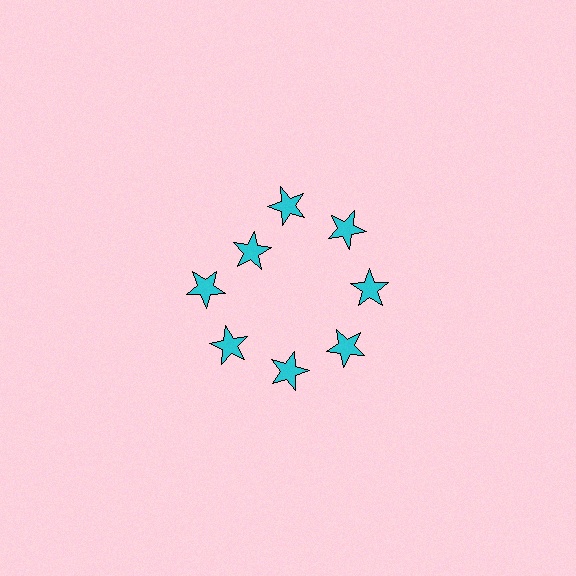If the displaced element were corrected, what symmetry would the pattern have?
It would have 8-fold rotational symmetry — the pattern would map onto itself every 45 degrees.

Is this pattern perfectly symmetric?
No. The 8 cyan stars are arranged in a ring, but one element near the 10 o'clock position is pulled inward toward the center, breaking the 8-fold rotational symmetry.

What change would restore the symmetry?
The symmetry would be restored by moving it outward, back onto the ring so that all 8 stars sit at equal angles and equal distance from the center.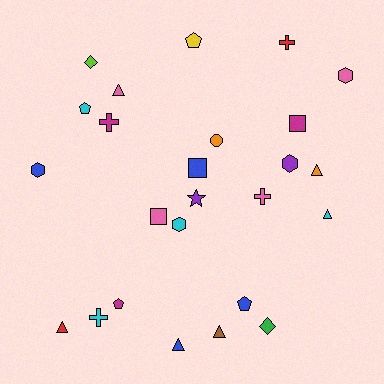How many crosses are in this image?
There are 4 crosses.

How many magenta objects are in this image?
There are 3 magenta objects.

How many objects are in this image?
There are 25 objects.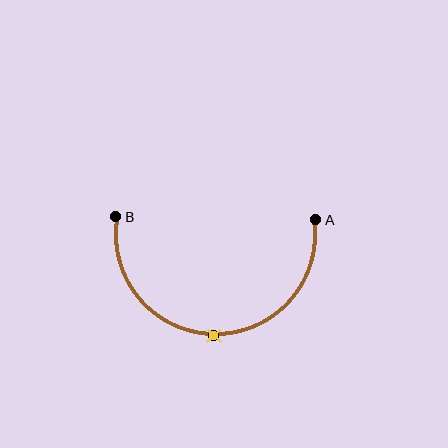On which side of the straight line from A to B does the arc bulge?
The arc bulges below the straight line connecting A and B.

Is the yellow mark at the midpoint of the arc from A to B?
Yes. The yellow mark lies on the arc at equal arc-length from both A and B — it is the arc midpoint.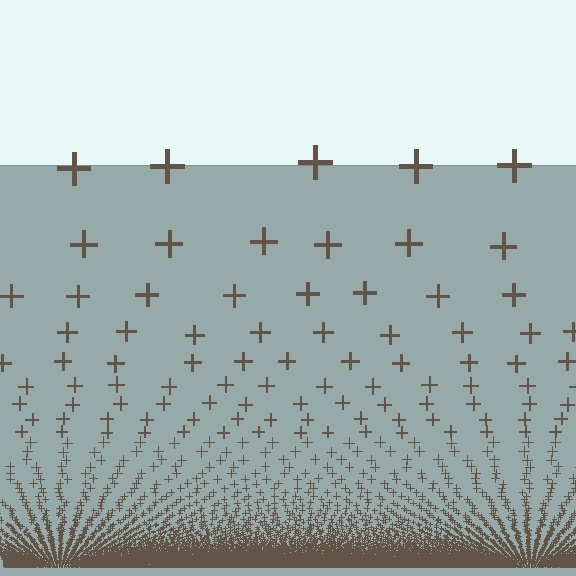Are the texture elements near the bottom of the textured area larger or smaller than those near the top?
Smaller. The gradient is inverted — elements near the bottom are smaller and denser.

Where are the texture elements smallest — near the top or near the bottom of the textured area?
Near the bottom.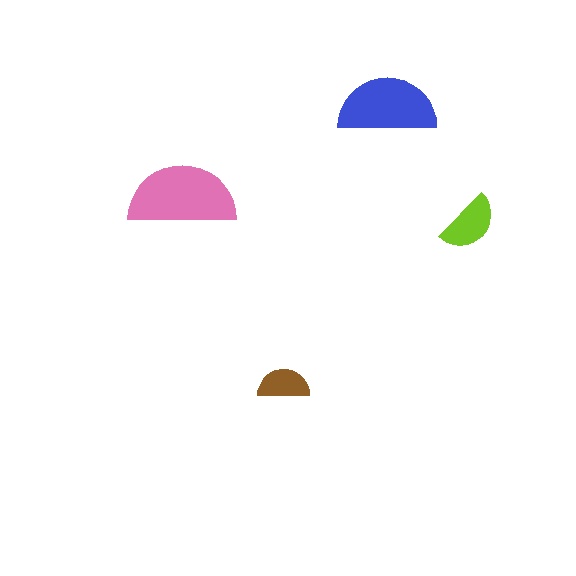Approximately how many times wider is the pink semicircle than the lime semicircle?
About 2 times wider.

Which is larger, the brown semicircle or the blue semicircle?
The blue one.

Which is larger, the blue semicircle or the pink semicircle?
The pink one.